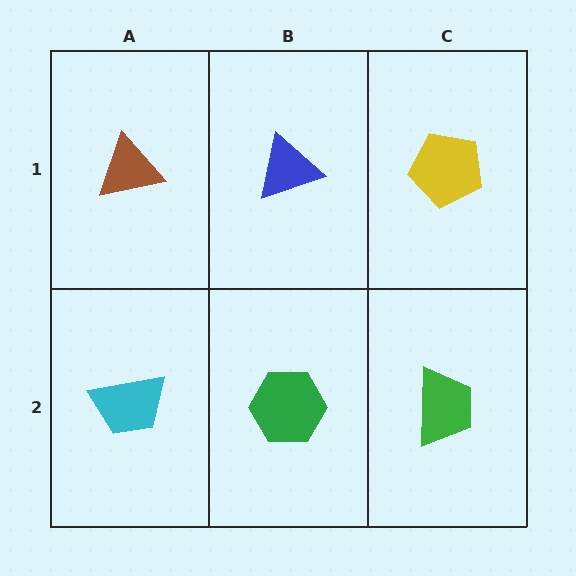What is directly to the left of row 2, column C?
A green hexagon.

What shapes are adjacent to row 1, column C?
A green trapezoid (row 2, column C), a blue triangle (row 1, column B).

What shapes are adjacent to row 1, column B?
A green hexagon (row 2, column B), a brown triangle (row 1, column A), a yellow pentagon (row 1, column C).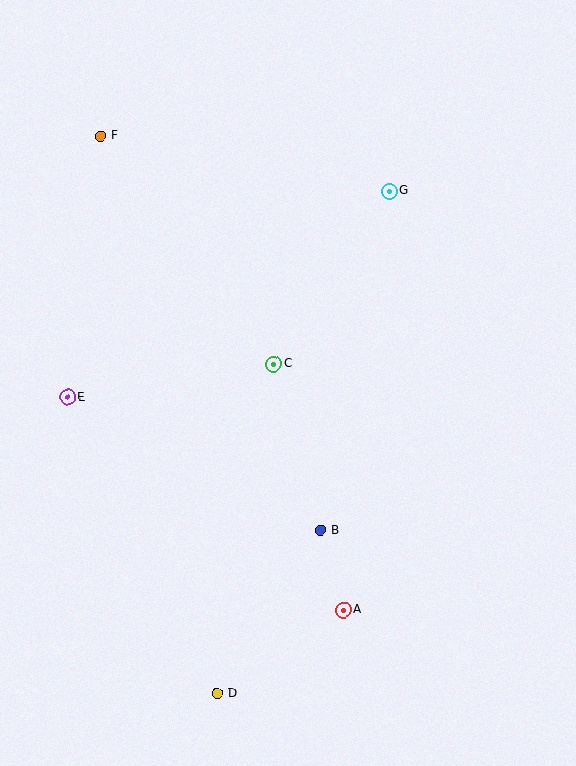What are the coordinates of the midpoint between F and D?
The midpoint between F and D is at (159, 415).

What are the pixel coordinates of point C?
Point C is at (274, 364).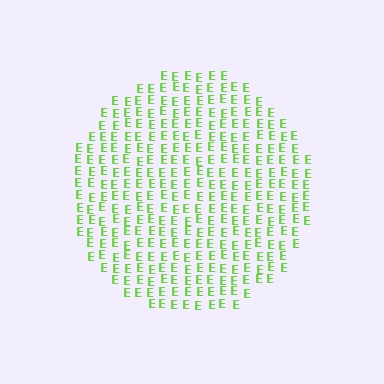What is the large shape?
The large shape is a circle.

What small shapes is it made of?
It is made of small letter E's.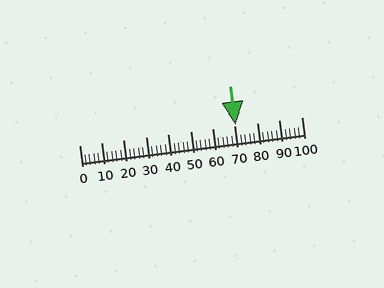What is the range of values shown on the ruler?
The ruler shows values from 0 to 100.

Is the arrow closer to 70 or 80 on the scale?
The arrow is closer to 70.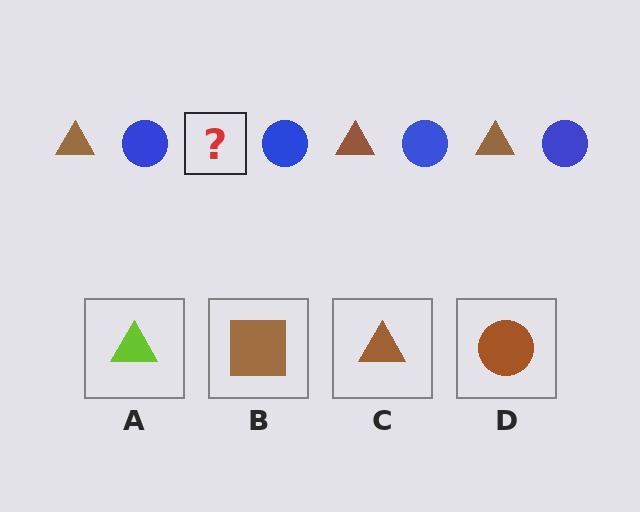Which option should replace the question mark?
Option C.